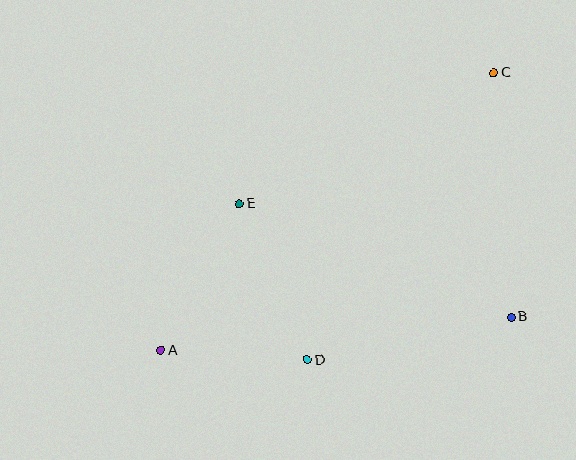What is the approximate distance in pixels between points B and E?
The distance between B and E is approximately 294 pixels.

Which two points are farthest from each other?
Points A and C are farthest from each other.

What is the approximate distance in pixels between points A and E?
The distance between A and E is approximately 166 pixels.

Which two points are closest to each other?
Points A and D are closest to each other.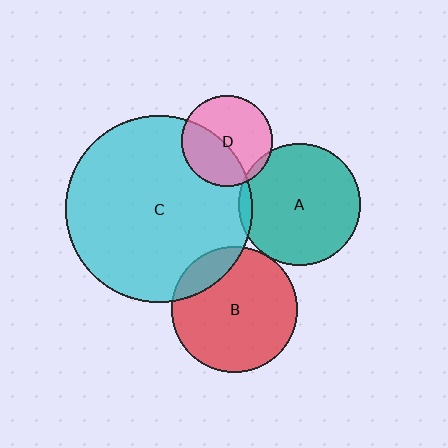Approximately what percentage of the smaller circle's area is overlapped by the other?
Approximately 5%.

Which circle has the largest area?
Circle C (cyan).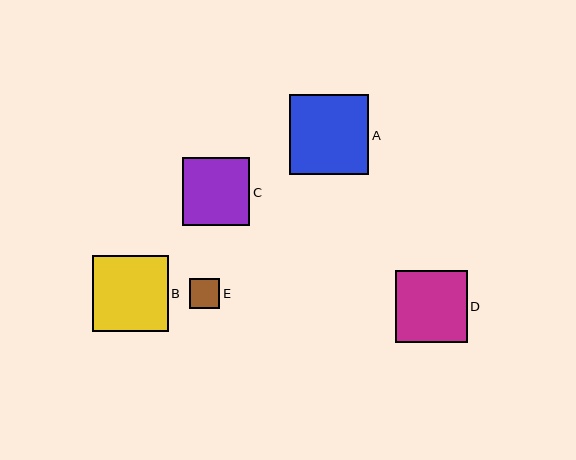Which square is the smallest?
Square E is the smallest with a size of approximately 30 pixels.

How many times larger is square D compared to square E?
Square D is approximately 2.4 times the size of square E.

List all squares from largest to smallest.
From largest to smallest: A, B, D, C, E.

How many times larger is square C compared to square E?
Square C is approximately 2.2 times the size of square E.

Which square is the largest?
Square A is the largest with a size of approximately 79 pixels.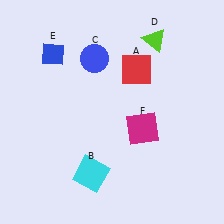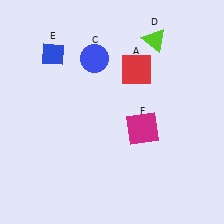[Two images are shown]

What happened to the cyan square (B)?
The cyan square (B) was removed in Image 2. It was in the bottom-left area of Image 1.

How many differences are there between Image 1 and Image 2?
There is 1 difference between the two images.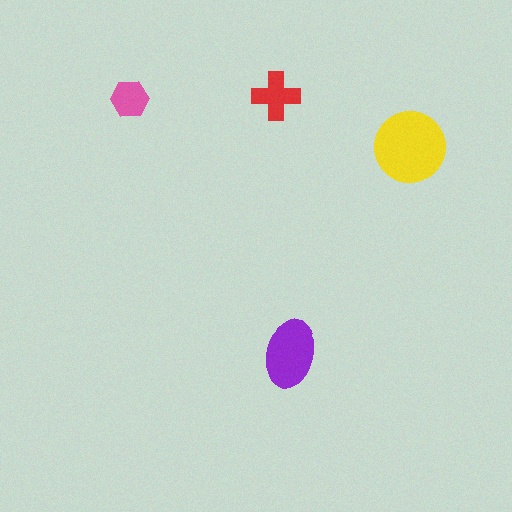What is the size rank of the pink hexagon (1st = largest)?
4th.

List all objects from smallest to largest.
The pink hexagon, the red cross, the purple ellipse, the yellow circle.